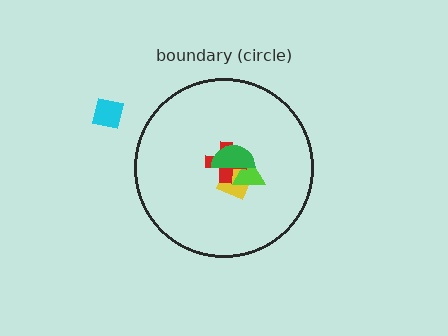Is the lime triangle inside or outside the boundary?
Inside.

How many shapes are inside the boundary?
4 inside, 1 outside.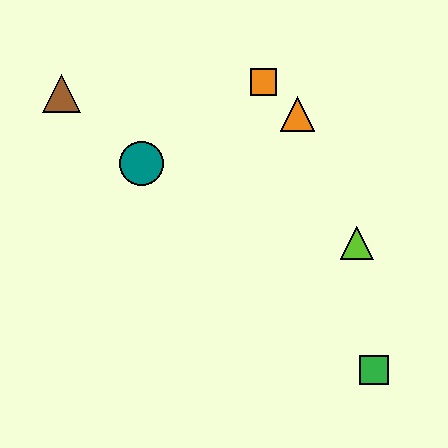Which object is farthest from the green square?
The brown triangle is farthest from the green square.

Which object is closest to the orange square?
The orange triangle is closest to the orange square.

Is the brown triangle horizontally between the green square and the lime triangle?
No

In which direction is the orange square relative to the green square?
The orange square is above the green square.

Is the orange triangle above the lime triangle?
Yes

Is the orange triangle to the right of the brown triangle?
Yes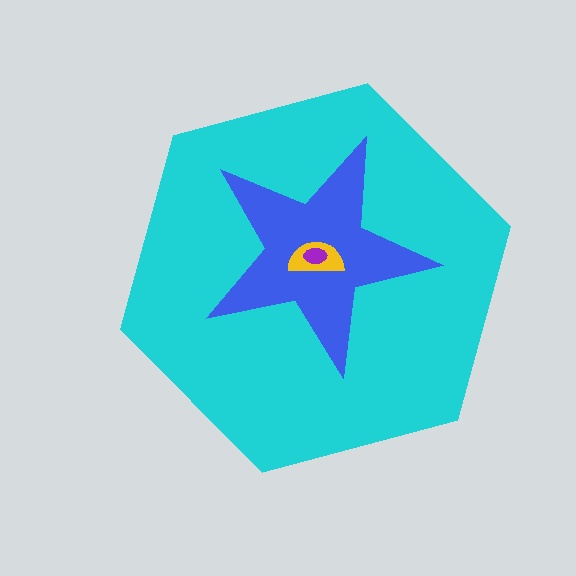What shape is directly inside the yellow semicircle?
The purple ellipse.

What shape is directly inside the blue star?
The yellow semicircle.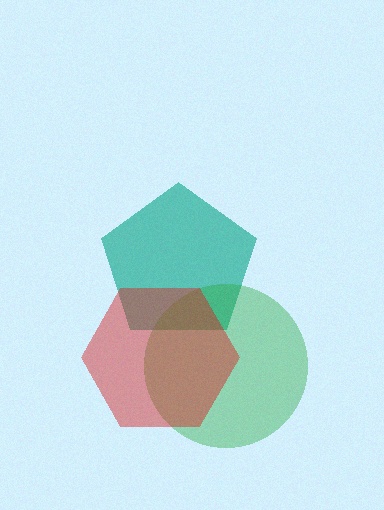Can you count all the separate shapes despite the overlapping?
Yes, there are 3 separate shapes.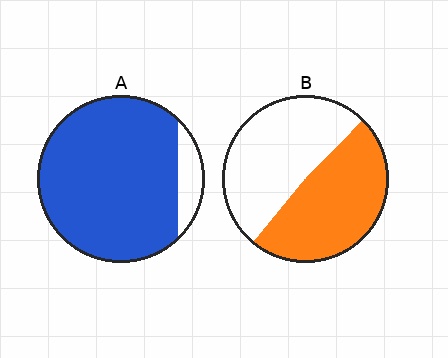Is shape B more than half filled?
Roughly half.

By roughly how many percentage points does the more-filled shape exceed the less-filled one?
By roughly 40 percentage points (A over B).